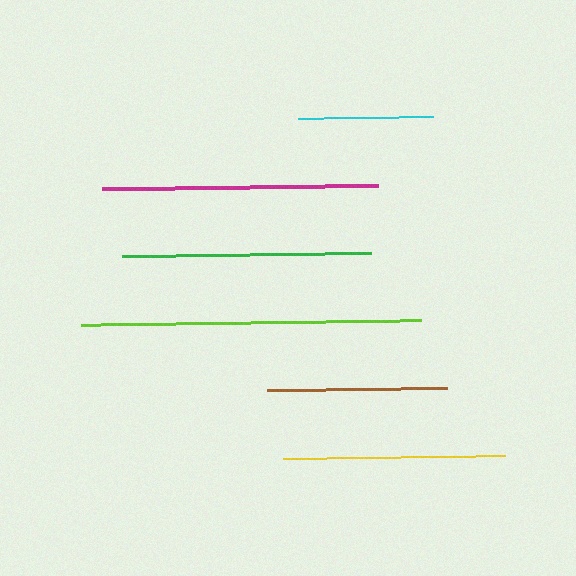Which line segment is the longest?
The lime line is the longest at approximately 340 pixels.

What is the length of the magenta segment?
The magenta segment is approximately 277 pixels long.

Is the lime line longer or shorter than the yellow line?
The lime line is longer than the yellow line.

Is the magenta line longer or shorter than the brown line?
The magenta line is longer than the brown line.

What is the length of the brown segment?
The brown segment is approximately 180 pixels long.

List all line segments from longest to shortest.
From longest to shortest: lime, magenta, green, yellow, brown, cyan.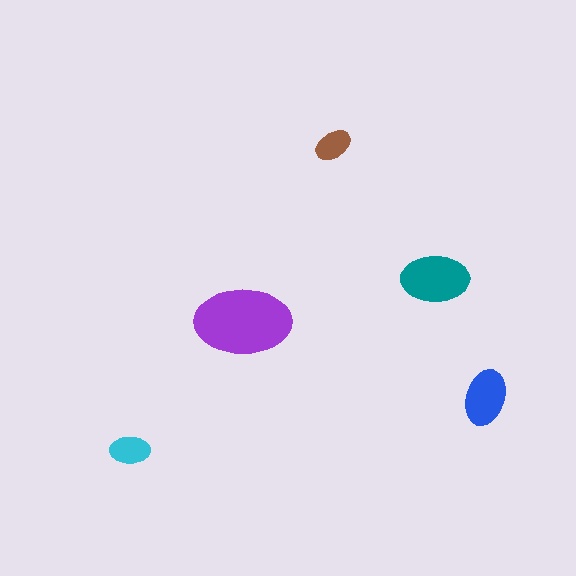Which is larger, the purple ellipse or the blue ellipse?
The purple one.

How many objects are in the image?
There are 5 objects in the image.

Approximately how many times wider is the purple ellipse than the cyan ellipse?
About 2.5 times wider.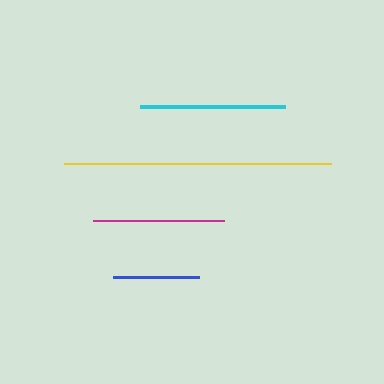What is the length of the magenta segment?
The magenta segment is approximately 130 pixels long.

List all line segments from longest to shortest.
From longest to shortest: yellow, cyan, magenta, blue.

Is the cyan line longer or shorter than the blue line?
The cyan line is longer than the blue line.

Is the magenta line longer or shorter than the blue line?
The magenta line is longer than the blue line.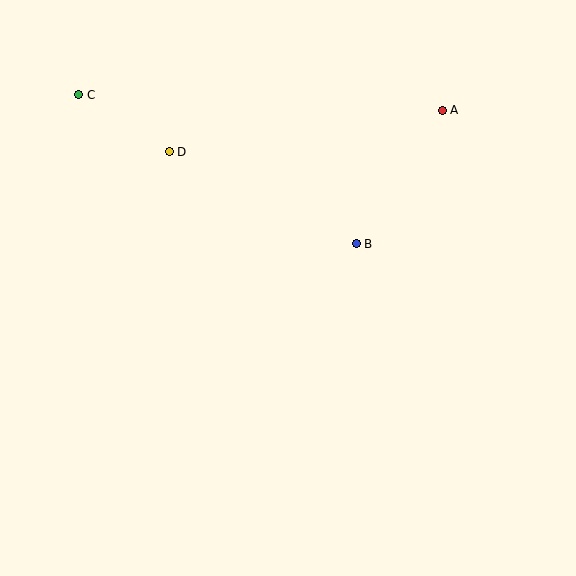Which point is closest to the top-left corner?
Point C is closest to the top-left corner.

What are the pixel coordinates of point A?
Point A is at (442, 110).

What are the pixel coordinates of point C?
Point C is at (79, 95).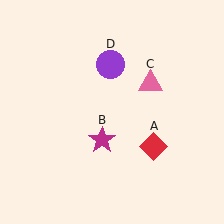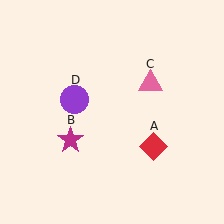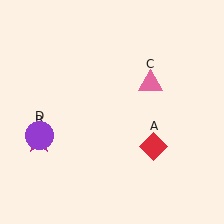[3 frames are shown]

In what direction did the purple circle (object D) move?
The purple circle (object D) moved down and to the left.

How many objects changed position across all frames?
2 objects changed position: magenta star (object B), purple circle (object D).